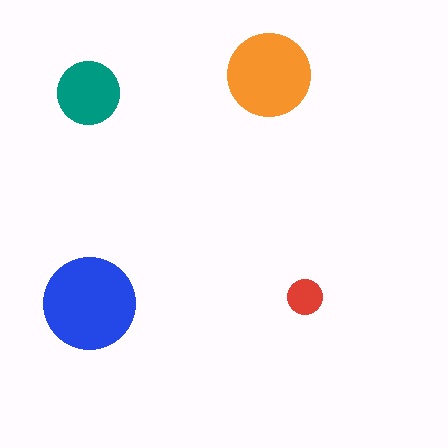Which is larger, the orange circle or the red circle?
The orange one.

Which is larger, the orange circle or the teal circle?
The orange one.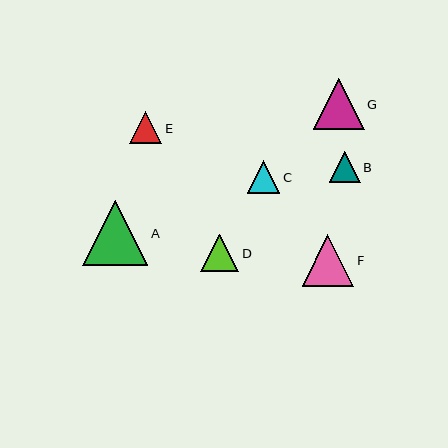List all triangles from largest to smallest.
From largest to smallest: A, F, G, D, C, E, B.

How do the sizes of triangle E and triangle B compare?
Triangle E and triangle B are approximately the same size.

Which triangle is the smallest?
Triangle B is the smallest with a size of approximately 31 pixels.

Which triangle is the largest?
Triangle A is the largest with a size of approximately 65 pixels.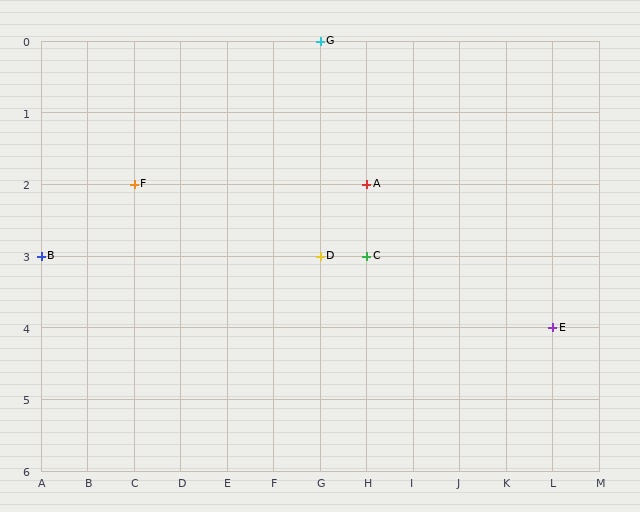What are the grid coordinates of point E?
Point E is at grid coordinates (L, 4).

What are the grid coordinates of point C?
Point C is at grid coordinates (H, 3).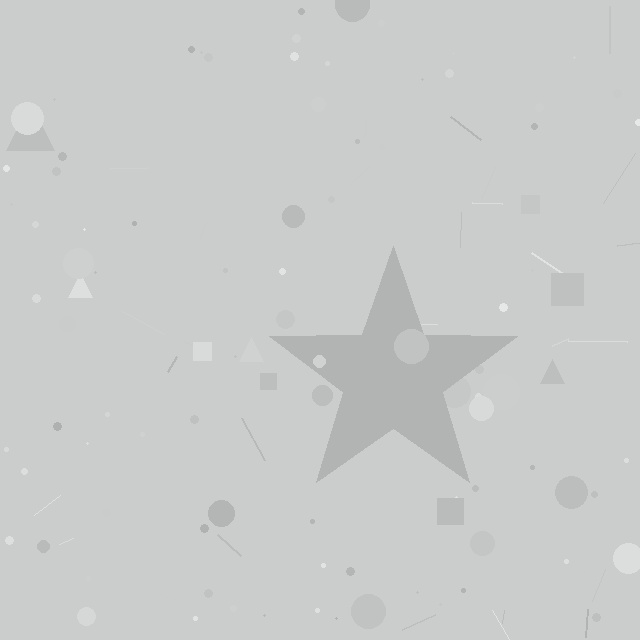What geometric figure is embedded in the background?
A star is embedded in the background.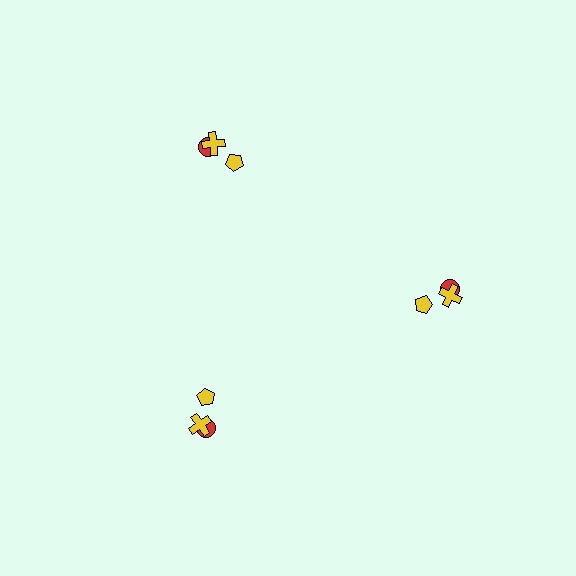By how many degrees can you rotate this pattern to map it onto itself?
The pattern maps onto itself every 120 degrees of rotation.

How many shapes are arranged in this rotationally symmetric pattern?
There are 9 shapes, arranged in 3 groups of 3.